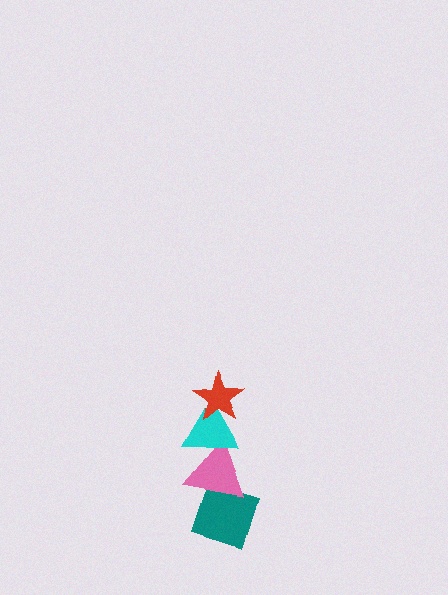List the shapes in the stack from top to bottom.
From top to bottom: the red star, the cyan triangle, the pink triangle, the teal diamond.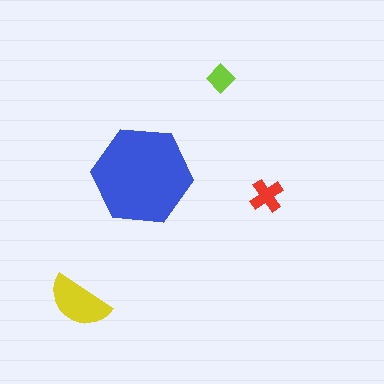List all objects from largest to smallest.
The blue hexagon, the yellow semicircle, the red cross, the lime diamond.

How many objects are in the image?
There are 4 objects in the image.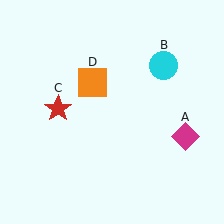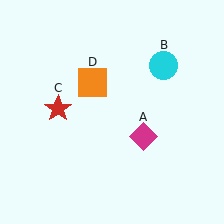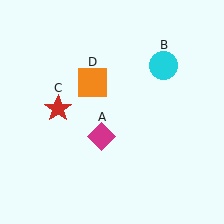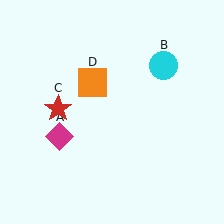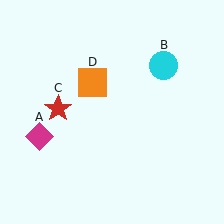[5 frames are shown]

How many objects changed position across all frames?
1 object changed position: magenta diamond (object A).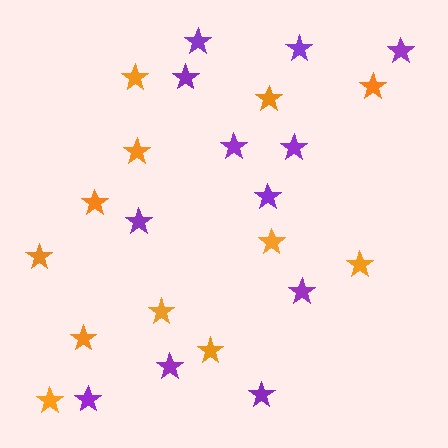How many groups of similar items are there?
There are 2 groups: one group of purple stars (12) and one group of orange stars (12).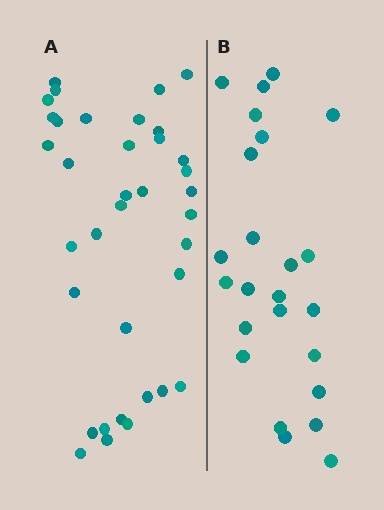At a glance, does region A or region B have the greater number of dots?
Region A (the left region) has more dots.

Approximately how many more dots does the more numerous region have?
Region A has roughly 12 or so more dots than region B.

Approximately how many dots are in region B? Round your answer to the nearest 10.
About 20 dots. (The exact count is 24, which rounds to 20.)